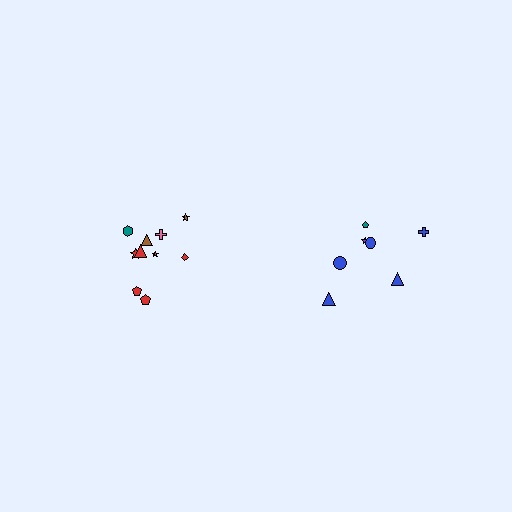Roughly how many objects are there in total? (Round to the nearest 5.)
Roughly 15 objects in total.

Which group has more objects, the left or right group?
The left group.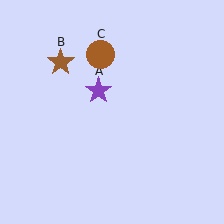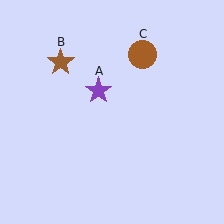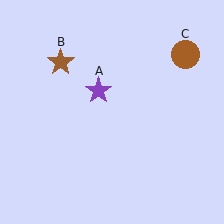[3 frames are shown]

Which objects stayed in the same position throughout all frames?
Purple star (object A) and brown star (object B) remained stationary.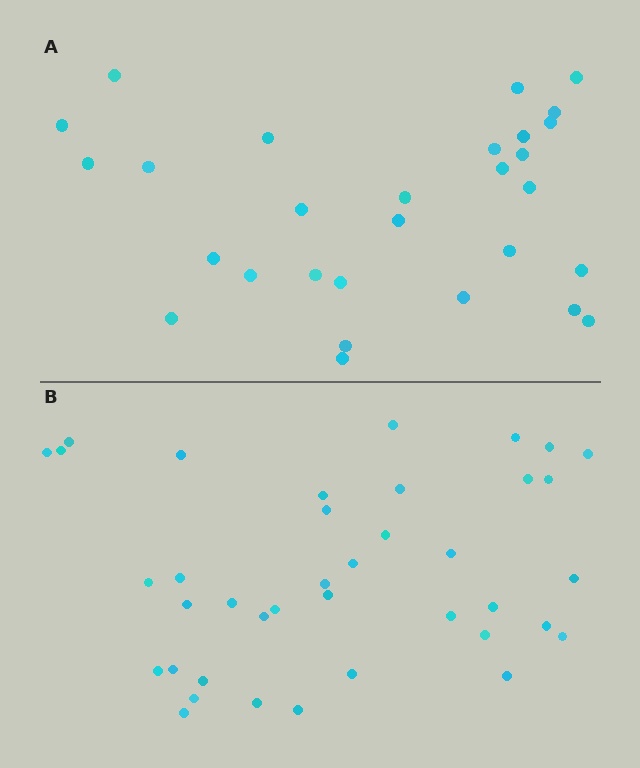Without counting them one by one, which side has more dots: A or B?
Region B (the bottom region) has more dots.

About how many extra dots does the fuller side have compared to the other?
Region B has roughly 10 or so more dots than region A.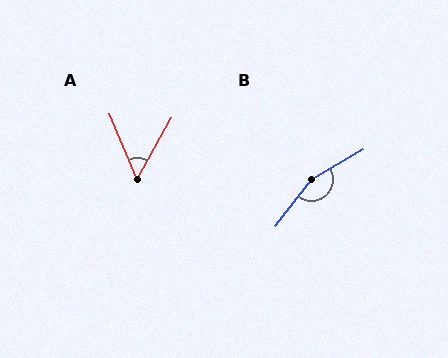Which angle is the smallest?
A, at approximately 52 degrees.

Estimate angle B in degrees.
Approximately 158 degrees.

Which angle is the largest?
B, at approximately 158 degrees.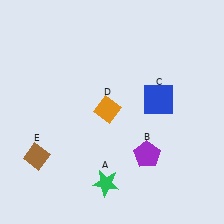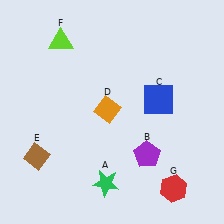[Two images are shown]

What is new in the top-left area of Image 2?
A lime triangle (F) was added in the top-left area of Image 2.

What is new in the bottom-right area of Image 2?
A red hexagon (G) was added in the bottom-right area of Image 2.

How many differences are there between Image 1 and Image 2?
There are 2 differences between the two images.